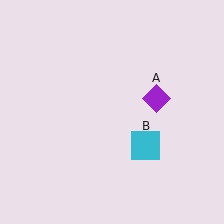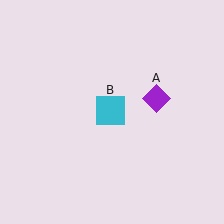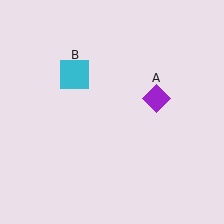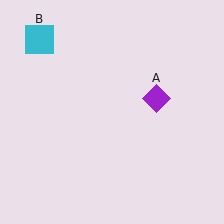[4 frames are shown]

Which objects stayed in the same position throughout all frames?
Purple diamond (object A) remained stationary.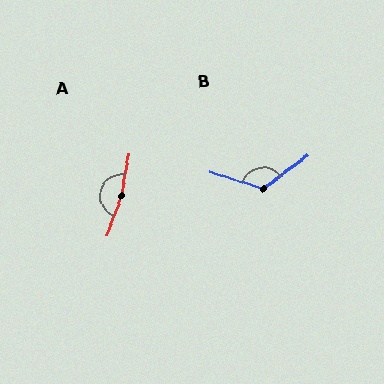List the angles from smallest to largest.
B (125°), A (170°).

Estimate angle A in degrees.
Approximately 170 degrees.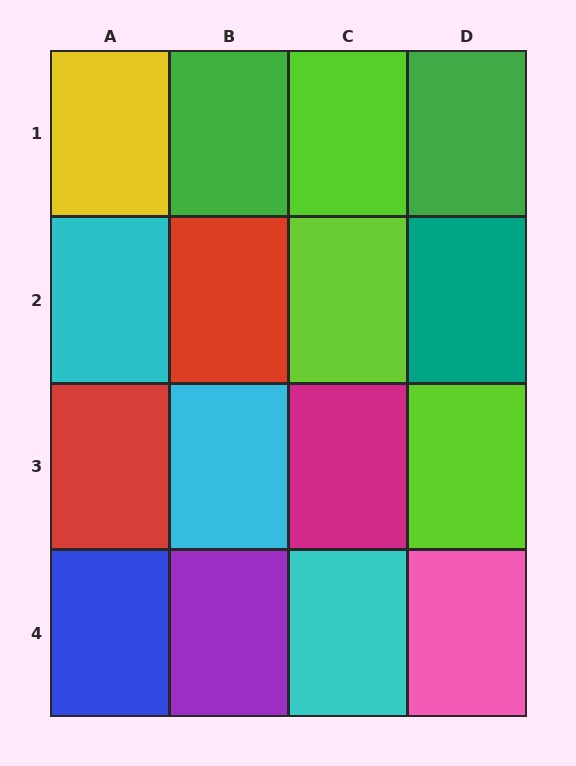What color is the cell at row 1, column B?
Green.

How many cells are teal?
1 cell is teal.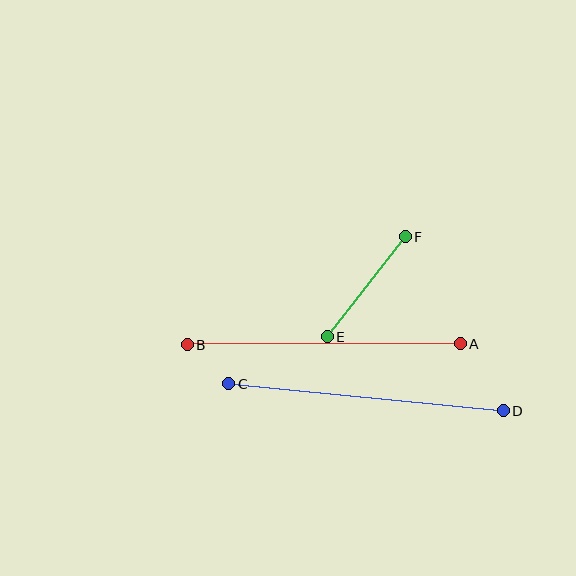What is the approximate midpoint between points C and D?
The midpoint is at approximately (366, 397) pixels.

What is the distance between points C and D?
The distance is approximately 276 pixels.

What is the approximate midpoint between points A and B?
The midpoint is at approximately (324, 344) pixels.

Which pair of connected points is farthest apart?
Points C and D are farthest apart.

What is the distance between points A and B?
The distance is approximately 273 pixels.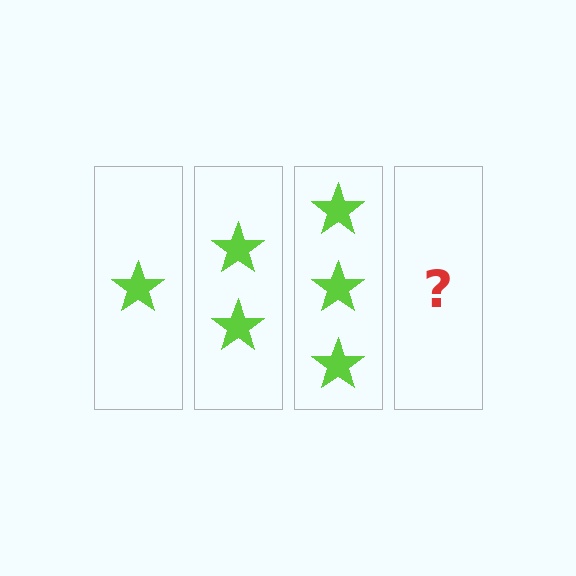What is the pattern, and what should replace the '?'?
The pattern is that each step adds one more star. The '?' should be 4 stars.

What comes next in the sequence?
The next element should be 4 stars.